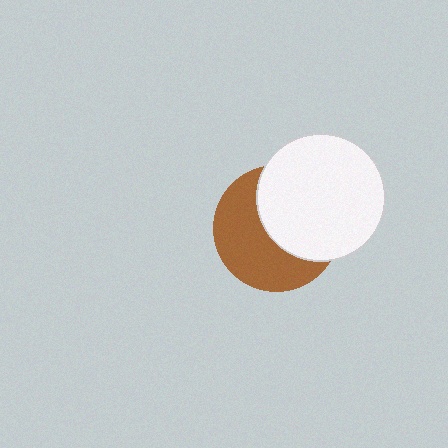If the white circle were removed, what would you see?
You would see the complete brown circle.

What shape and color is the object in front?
The object in front is a white circle.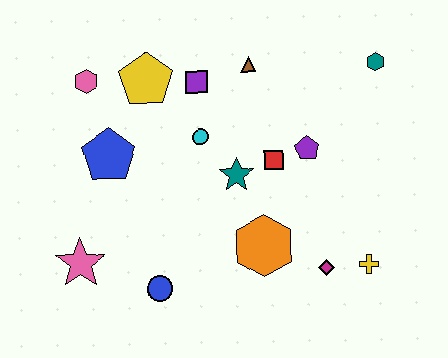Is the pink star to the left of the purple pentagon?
Yes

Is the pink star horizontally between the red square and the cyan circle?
No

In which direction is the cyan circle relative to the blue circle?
The cyan circle is above the blue circle.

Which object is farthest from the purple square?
The yellow cross is farthest from the purple square.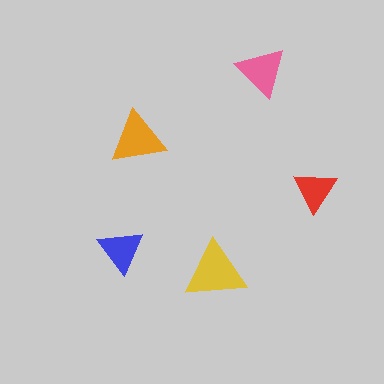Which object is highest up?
The pink triangle is topmost.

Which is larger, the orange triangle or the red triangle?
The orange one.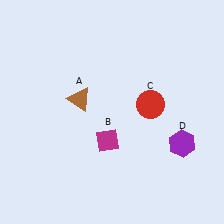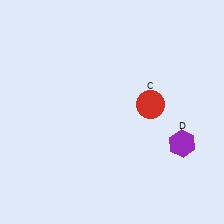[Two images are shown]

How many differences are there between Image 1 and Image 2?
There are 2 differences between the two images.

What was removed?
The magenta diamond (B), the brown triangle (A) were removed in Image 2.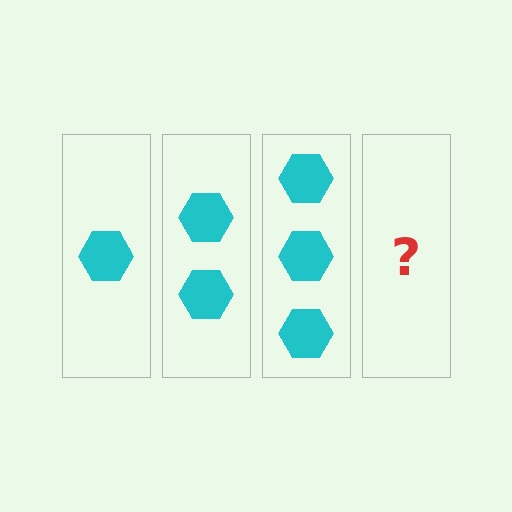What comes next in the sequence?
The next element should be 4 hexagons.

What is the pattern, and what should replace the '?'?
The pattern is that each step adds one more hexagon. The '?' should be 4 hexagons.